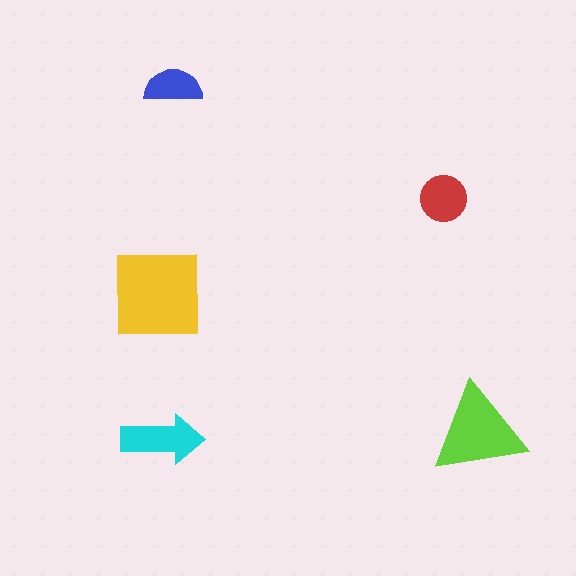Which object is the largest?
The yellow square.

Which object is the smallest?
The blue semicircle.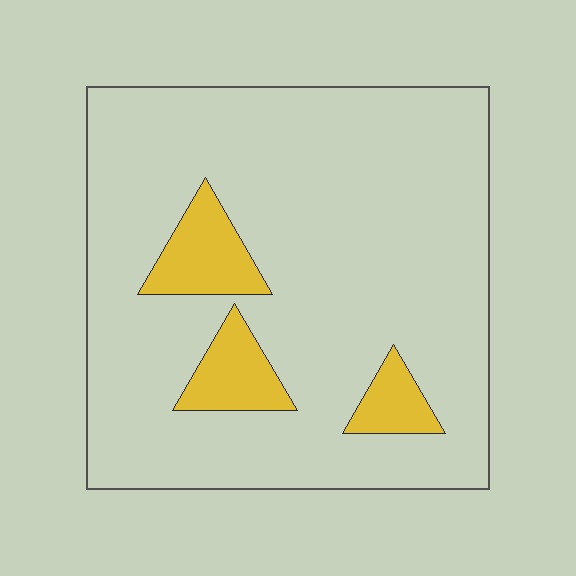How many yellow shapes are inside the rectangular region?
3.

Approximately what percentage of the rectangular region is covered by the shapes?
Approximately 10%.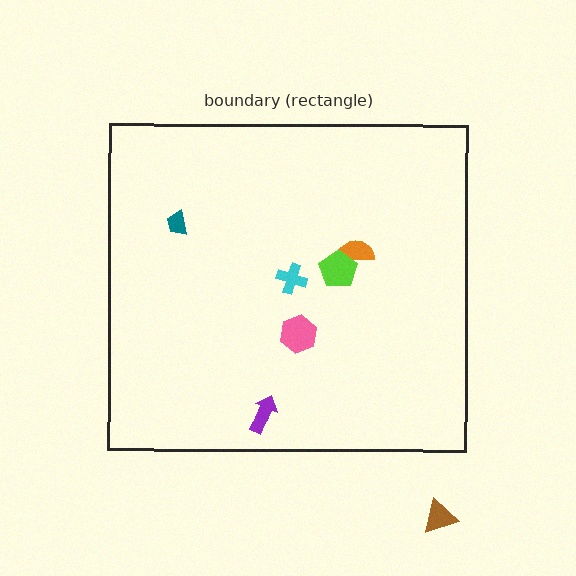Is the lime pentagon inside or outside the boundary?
Inside.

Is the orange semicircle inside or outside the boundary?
Inside.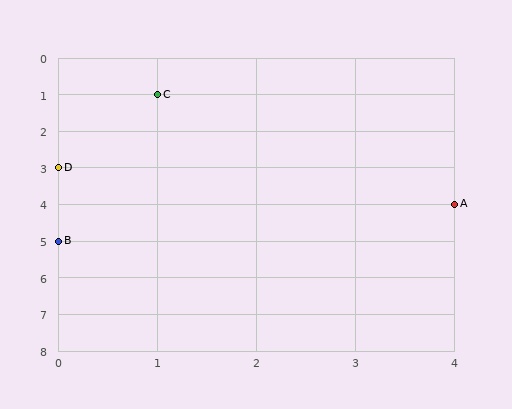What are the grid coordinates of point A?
Point A is at grid coordinates (4, 4).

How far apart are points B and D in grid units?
Points B and D are 2 rows apart.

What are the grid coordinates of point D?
Point D is at grid coordinates (0, 3).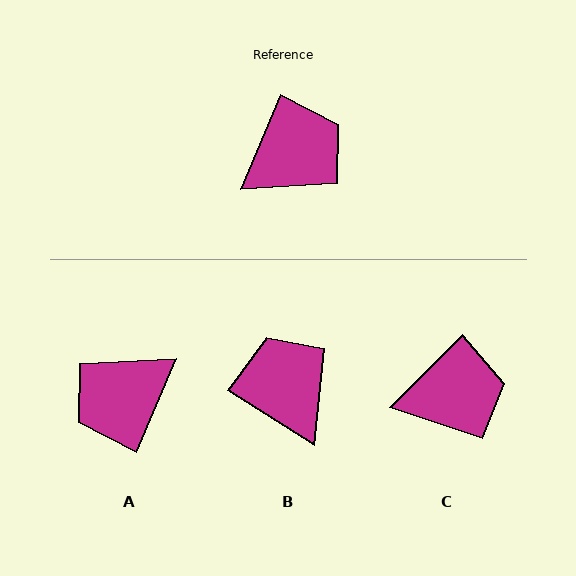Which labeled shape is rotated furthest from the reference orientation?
A, about 180 degrees away.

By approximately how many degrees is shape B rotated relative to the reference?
Approximately 81 degrees counter-clockwise.